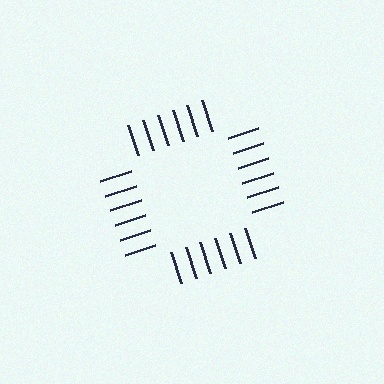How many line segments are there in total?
24 — 6 along each of the 4 edges.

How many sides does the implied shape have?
4 sides — the line-ends trace a square.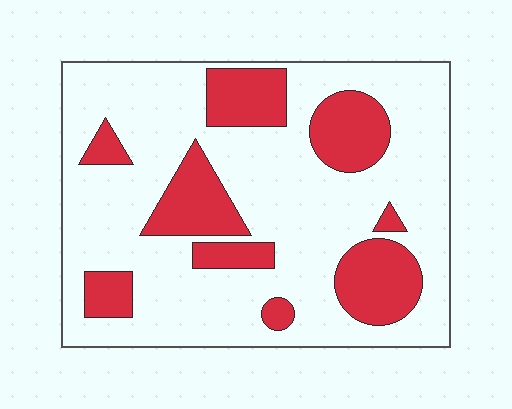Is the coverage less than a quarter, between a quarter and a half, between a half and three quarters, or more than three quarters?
Between a quarter and a half.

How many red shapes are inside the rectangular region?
9.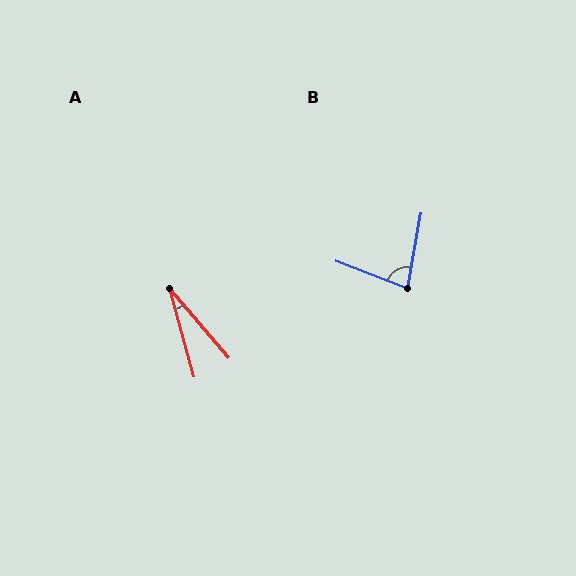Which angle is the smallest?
A, at approximately 25 degrees.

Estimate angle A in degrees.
Approximately 25 degrees.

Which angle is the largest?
B, at approximately 79 degrees.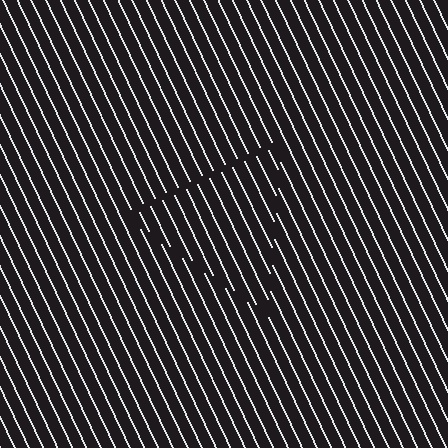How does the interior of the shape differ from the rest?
The interior of the shape contains the same grating, shifted by half a period — the contour is defined by the phase discontinuity where line-ends from the inner and outer gratings abut.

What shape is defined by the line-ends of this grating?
An illusory triangle. The interior of the shape contains the same grating, shifted by half a period — the contour is defined by the phase discontinuity where line-ends from the inner and outer gratings abut.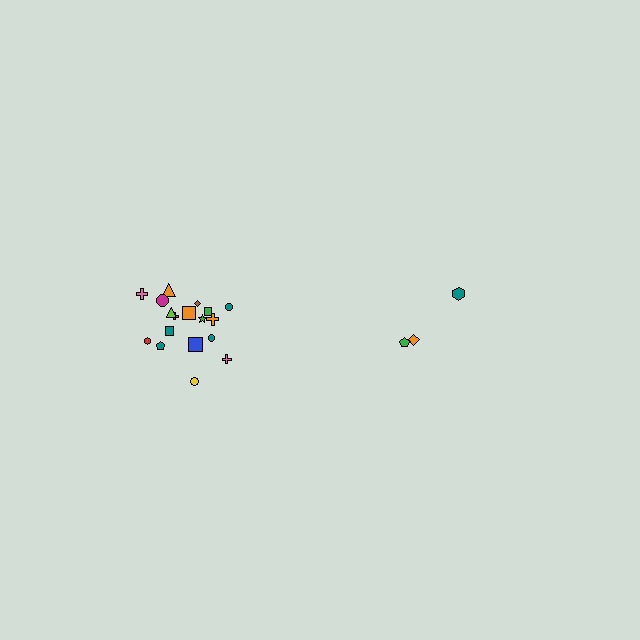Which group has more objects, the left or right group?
The left group.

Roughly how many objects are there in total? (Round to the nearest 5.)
Roughly 20 objects in total.